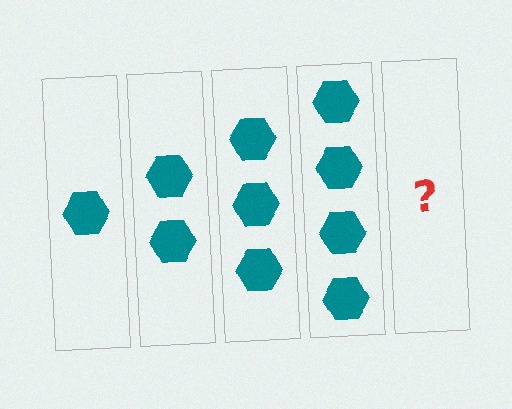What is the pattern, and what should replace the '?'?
The pattern is that each step adds one more hexagon. The '?' should be 5 hexagons.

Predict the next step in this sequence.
The next step is 5 hexagons.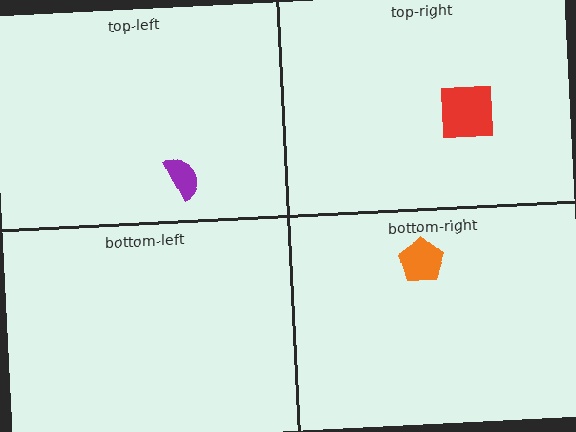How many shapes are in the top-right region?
1.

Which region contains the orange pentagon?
The bottom-right region.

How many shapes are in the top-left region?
1.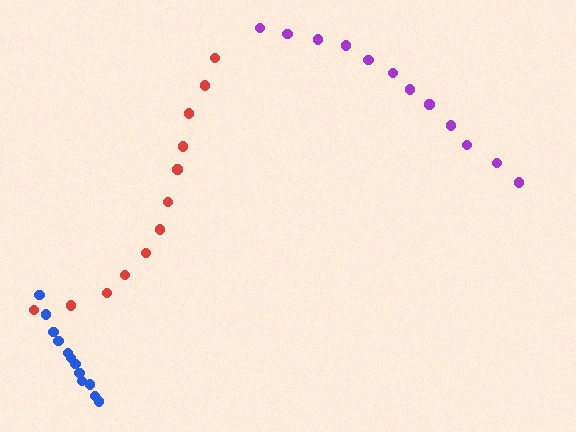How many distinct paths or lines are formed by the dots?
There are 3 distinct paths.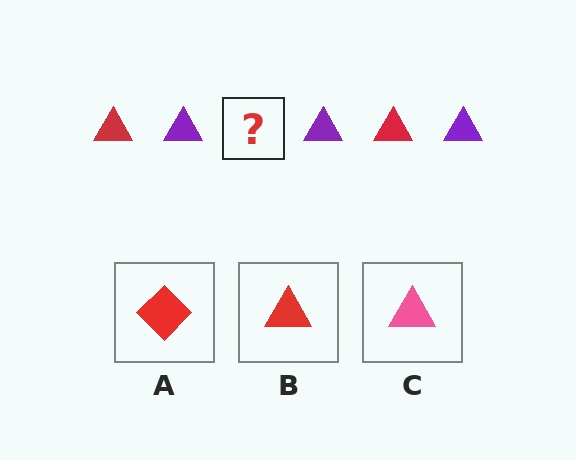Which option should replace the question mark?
Option B.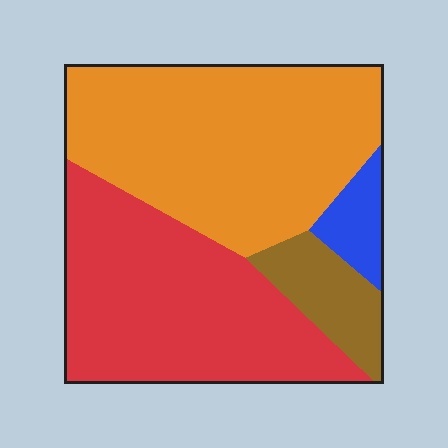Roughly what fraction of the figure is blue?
Blue covers about 5% of the figure.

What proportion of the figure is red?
Red takes up about two fifths (2/5) of the figure.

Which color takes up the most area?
Orange, at roughly 45%.